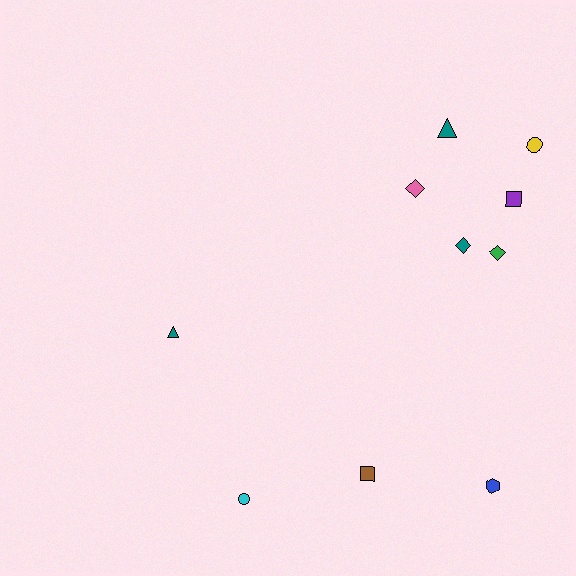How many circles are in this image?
There are 2 circles.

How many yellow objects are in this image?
There is 1 yellow object.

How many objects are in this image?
There are 10 objects.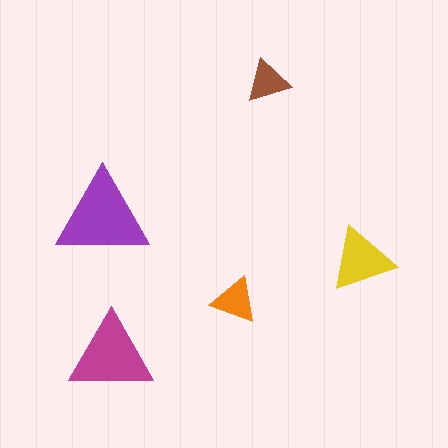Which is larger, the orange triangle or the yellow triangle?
The yellow one.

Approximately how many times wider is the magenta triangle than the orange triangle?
About 2 times wider.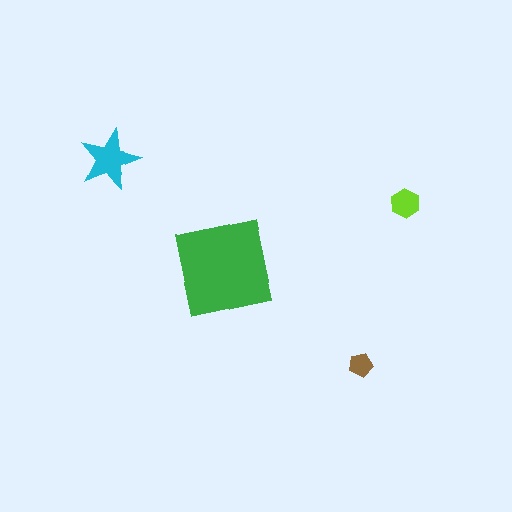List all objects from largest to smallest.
The green square, the cyan star, the lime hexagon, the brown pentagon.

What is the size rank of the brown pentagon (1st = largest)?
4th.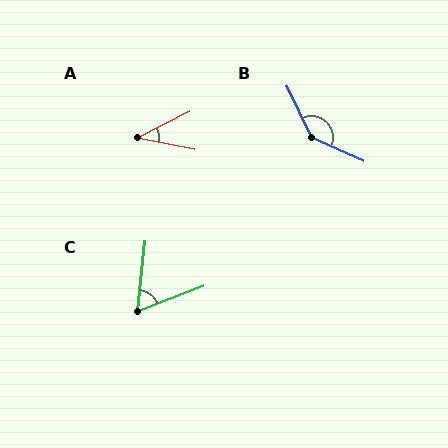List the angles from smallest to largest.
A (38°), C (63°), B (140°).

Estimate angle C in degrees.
Approximately 63 degrees.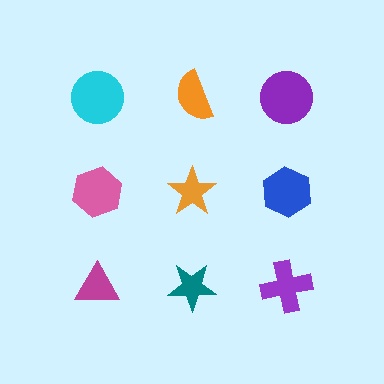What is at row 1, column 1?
A cyan circle.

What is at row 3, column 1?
A magenta triangle.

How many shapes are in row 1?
3 shapes.